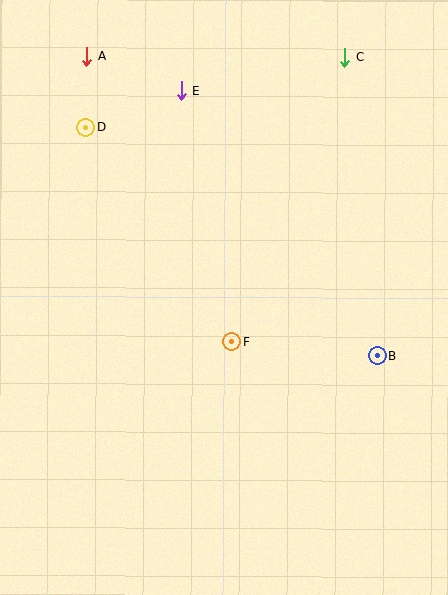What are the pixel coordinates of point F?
Point F is at (232, 342).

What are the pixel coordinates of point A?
Point A is at (87, 57).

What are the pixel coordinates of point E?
Point E is at (182, 91).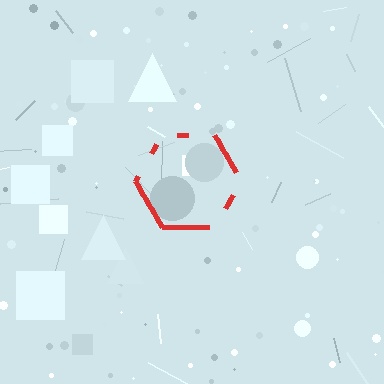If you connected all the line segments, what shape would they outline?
They would outline a hexagon.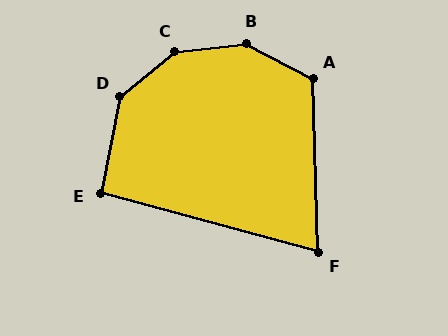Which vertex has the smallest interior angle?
F, at approximately 73 degrees.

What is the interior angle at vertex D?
Approximately 141 degrees (obtuse).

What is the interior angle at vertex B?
Approximately 146 degrees (obtuse).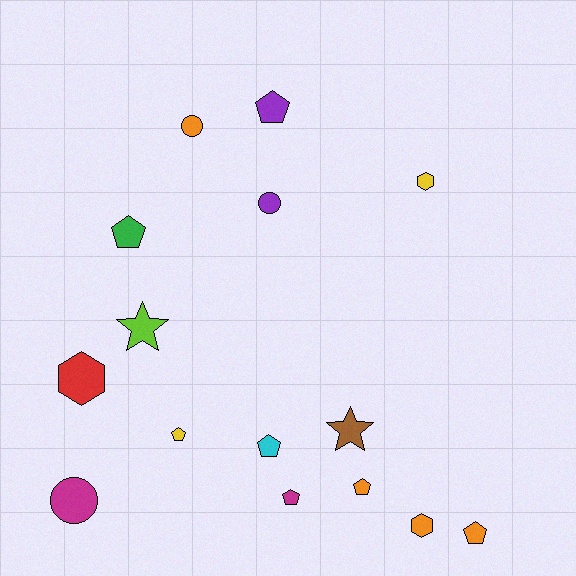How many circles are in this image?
There are 3 circles.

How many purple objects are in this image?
There are 2 purple objects.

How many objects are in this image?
There are 15 objects.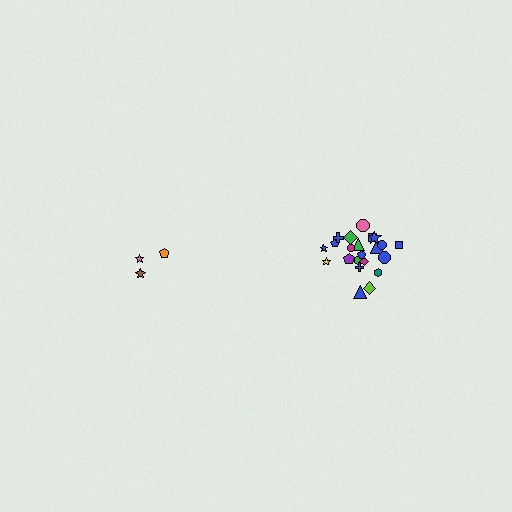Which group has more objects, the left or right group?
The right group.